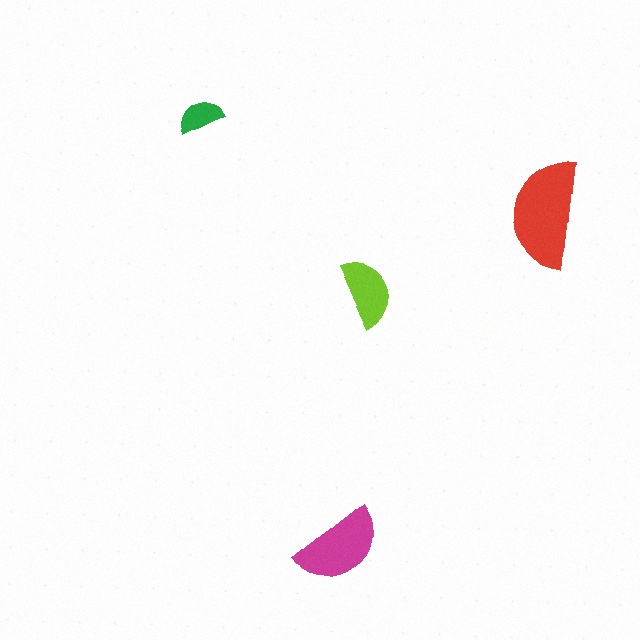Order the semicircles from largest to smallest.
the red one, the magenta one, the lime one, the green one.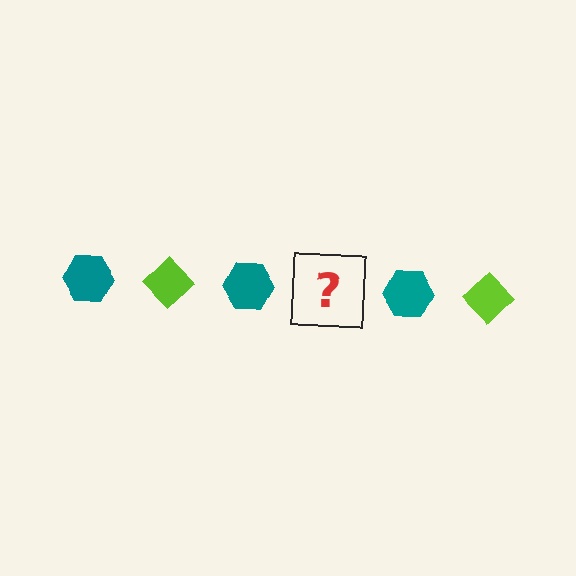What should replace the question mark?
The question mark should be replaced with a lime diamond.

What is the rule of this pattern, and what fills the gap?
The rule is that the pattern alternates between teal hexagon and lime diamond. The gap should be filled with a lime diamond.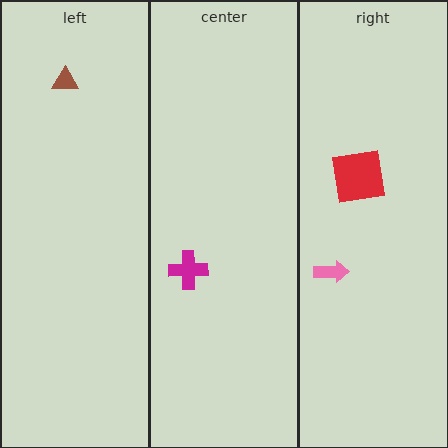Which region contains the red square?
The right region.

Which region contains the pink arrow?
The right region.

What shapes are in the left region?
The brown triangle.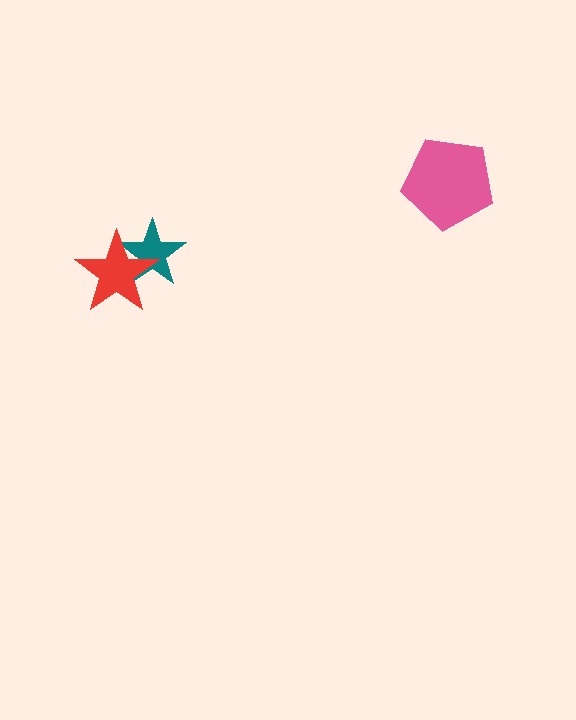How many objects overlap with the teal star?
1 object overlaps with the teal star.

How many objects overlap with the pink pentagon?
0 objects overlap with the pink pentagon.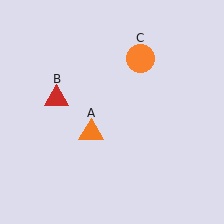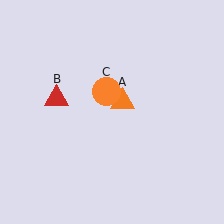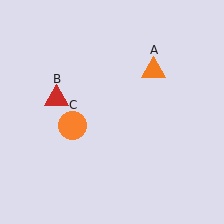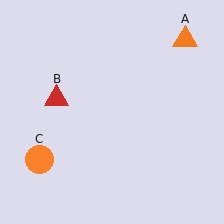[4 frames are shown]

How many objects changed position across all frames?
2 objects changed position: orange triangle (object A), orange circle (object C).